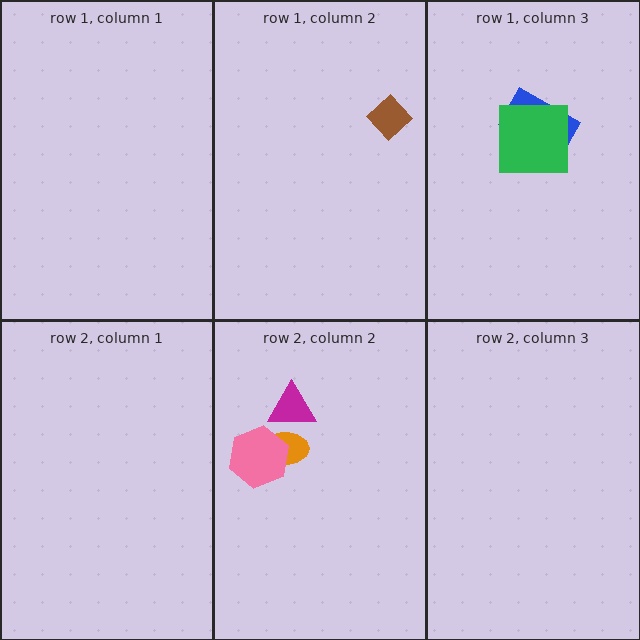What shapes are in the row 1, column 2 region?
The brown diamond.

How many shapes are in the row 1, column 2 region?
1.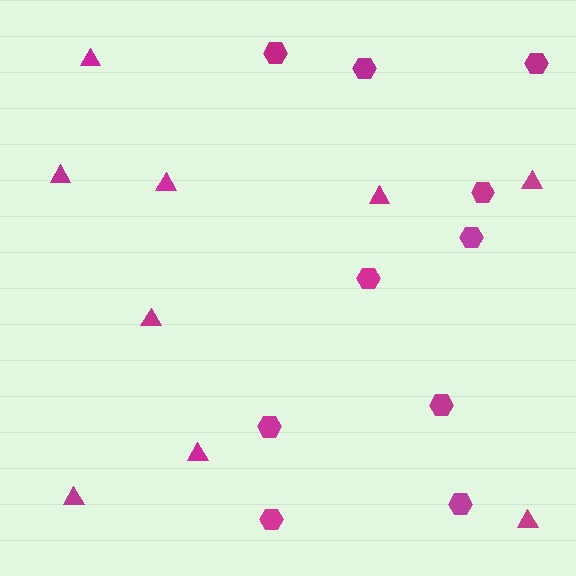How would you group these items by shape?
There are 2 groups: one group of hexagons (10) and one group of triangles (9).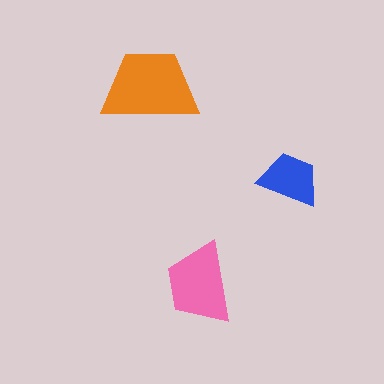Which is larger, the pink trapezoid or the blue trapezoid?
The pink one.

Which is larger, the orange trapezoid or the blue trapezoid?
The orange one.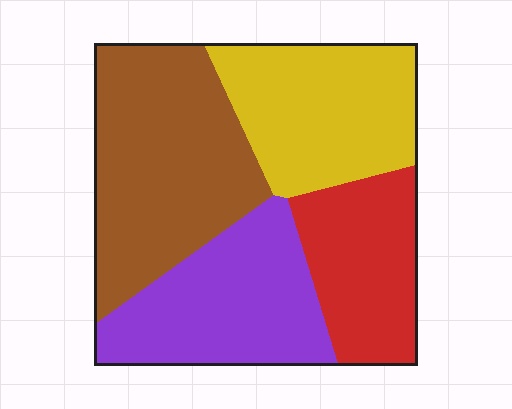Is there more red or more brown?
Brown.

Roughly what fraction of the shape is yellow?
Yellow covers around 25% of the shape.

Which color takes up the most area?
Brown, at roughly 30%.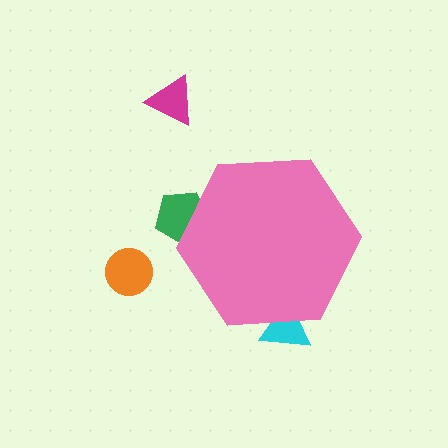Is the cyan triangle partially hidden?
Yes, the cyan triangle is partially hidden behind the pink hexagon.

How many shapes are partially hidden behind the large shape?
2 shapes are partially hidden.